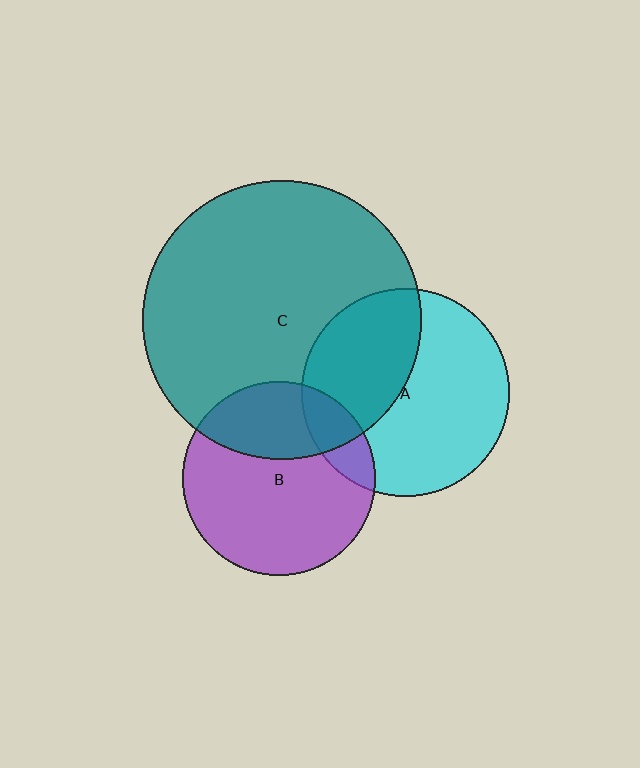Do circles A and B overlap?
Yes.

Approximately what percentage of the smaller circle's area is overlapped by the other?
Approximately 15%.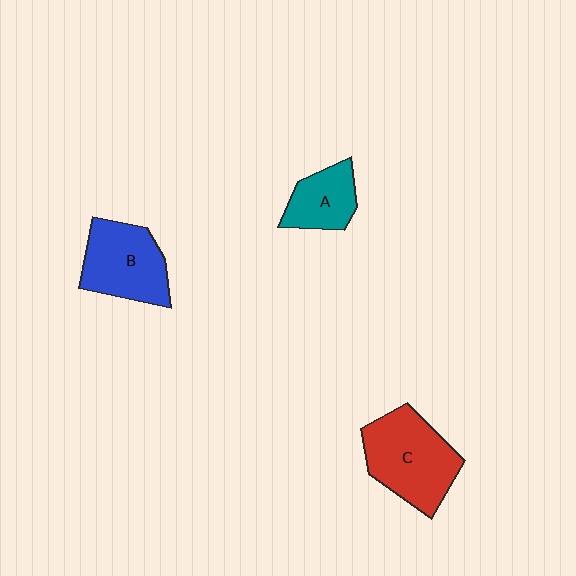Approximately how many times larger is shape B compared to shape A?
Approximately 1.5 times.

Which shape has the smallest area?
Shape A (teal).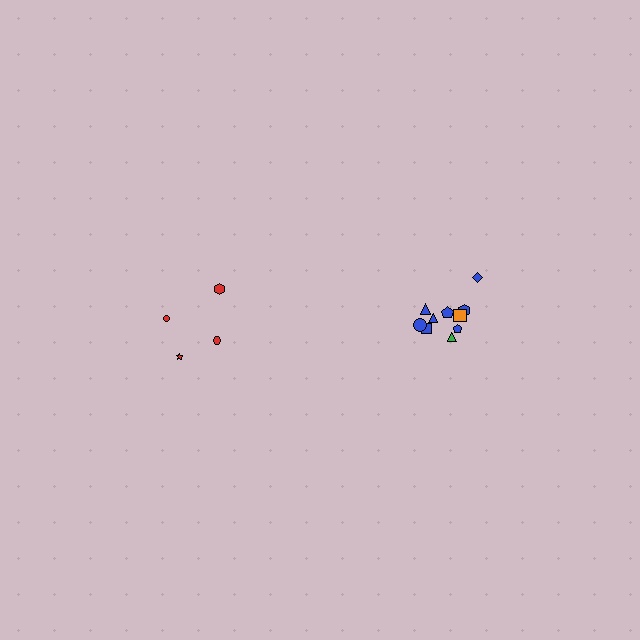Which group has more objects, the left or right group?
The right group.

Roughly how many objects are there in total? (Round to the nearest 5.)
Roughly 15 objects in total.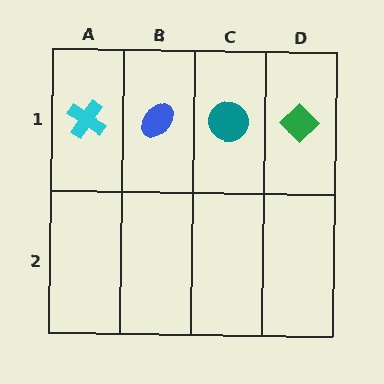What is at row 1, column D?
A green diamond.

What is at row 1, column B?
A blue ellipse.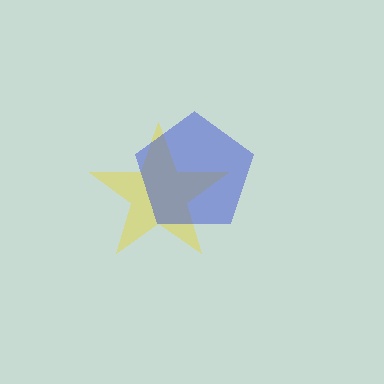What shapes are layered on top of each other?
The layered shapes are: a yellow star, a blue pentagon.